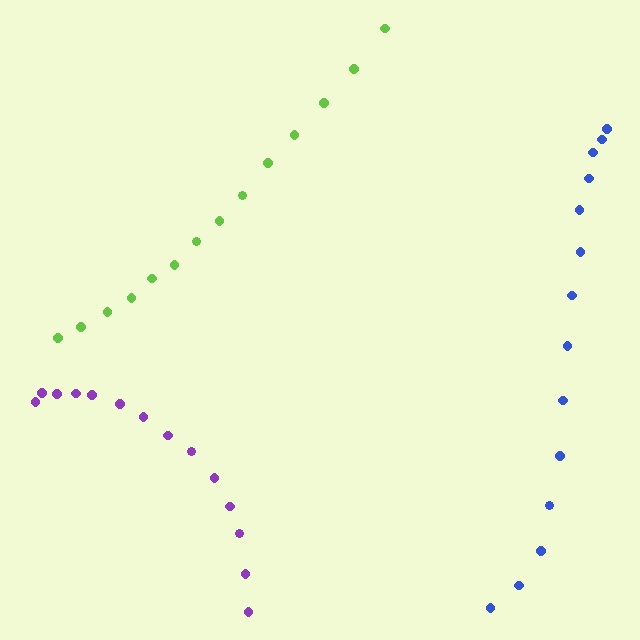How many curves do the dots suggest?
There are 3 distinct paths.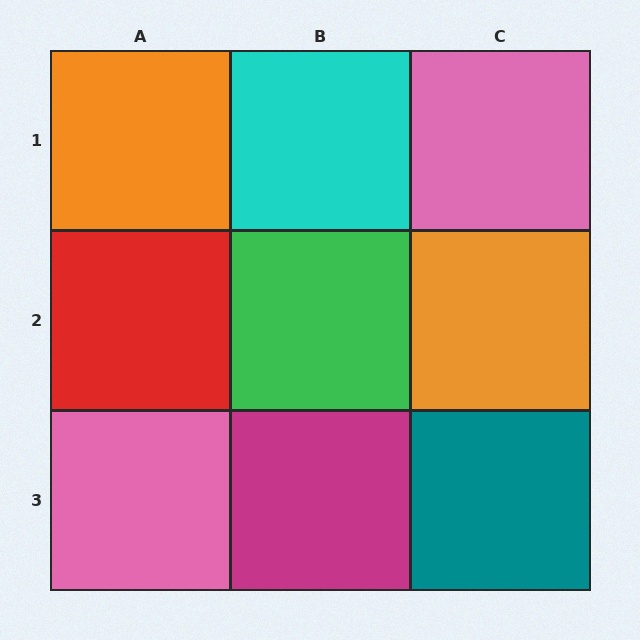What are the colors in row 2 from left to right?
Red, green, orange.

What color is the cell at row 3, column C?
Teal.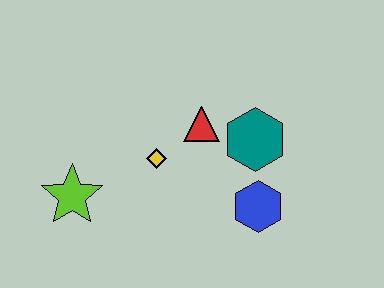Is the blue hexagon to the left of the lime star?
No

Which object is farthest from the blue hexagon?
The lime star is farthest from the blue hexagon.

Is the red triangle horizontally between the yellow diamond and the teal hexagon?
Yes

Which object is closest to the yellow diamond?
The red triangle is closest to the yellow diamond.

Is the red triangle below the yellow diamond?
No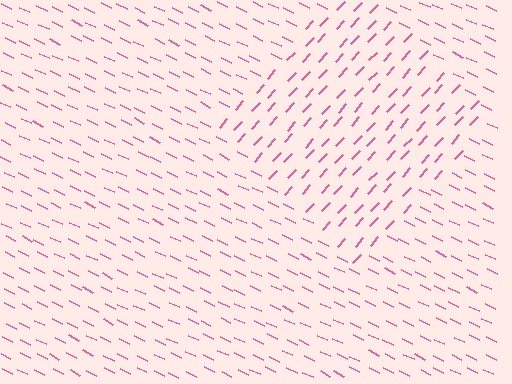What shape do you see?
I see a diamond.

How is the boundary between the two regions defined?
The boundary is defined purely by a change in line orientation (approximately 73 degrees difference). All lines are the same color and thickness.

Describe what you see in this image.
The image is filled with small pink line segments. A diamond region in the image has lines oriented differently from the surrounding lines, creating a visible texture boundary.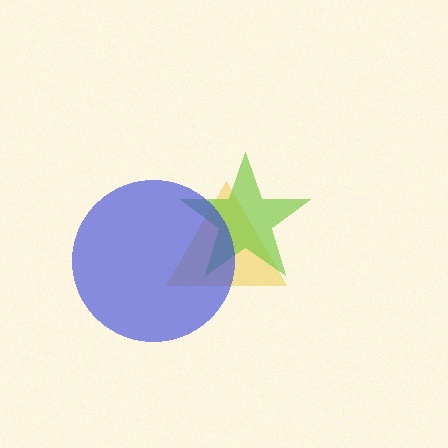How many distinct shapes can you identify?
There are 3 distinct shapes: a yellow triangle, a lime star, a blue circle.